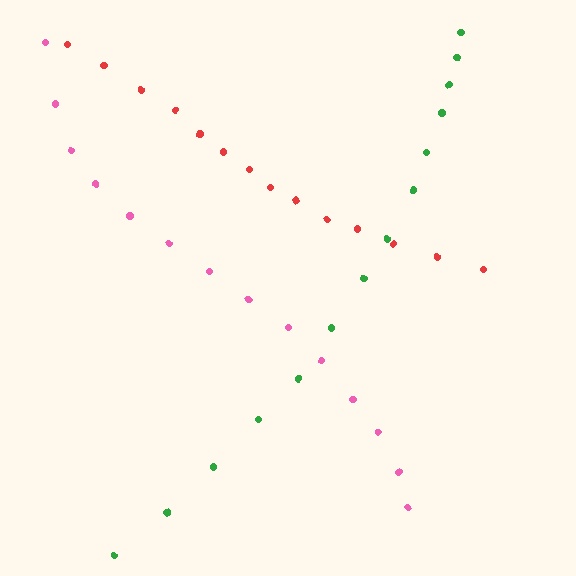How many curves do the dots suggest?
There are 3 distinct paths.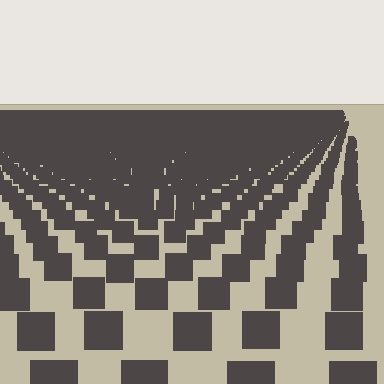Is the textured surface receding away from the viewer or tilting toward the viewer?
The surface is receding away from the viewer. Texture elements get smaller and denser toward the top.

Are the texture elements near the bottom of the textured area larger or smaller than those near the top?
Larger. Near the bottom, elements are closer to the viewer and appear at a bigger on-screen size.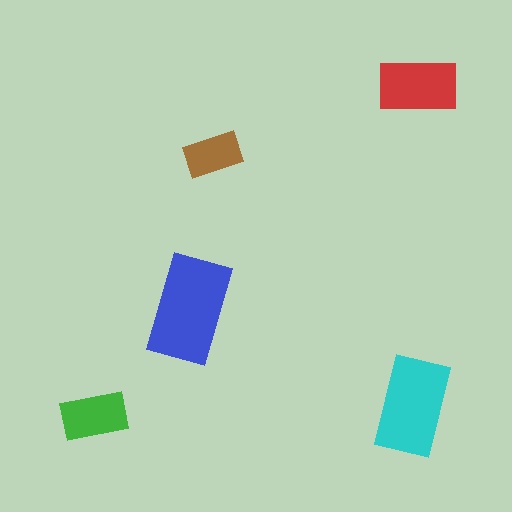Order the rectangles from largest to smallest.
the blue one, the cyan one, the red one, the green one, the brown one.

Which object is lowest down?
The green rectangle is bottommost.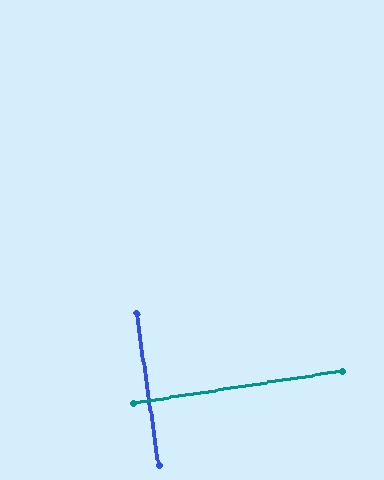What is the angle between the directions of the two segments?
Approximately 89 degrees.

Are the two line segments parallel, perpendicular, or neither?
Perpendicular — they meet at approximately 89°.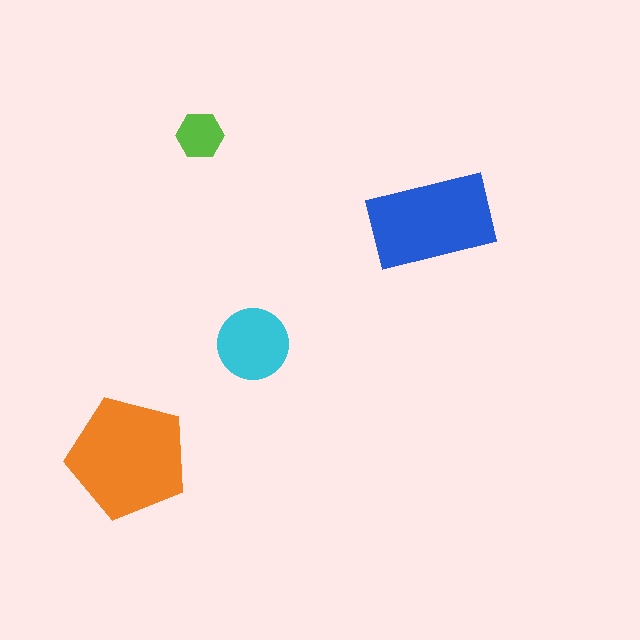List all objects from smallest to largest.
The lime hexagon, the cyan circle, the blue rectangle, the orange pentagon.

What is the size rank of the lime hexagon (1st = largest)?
4th.